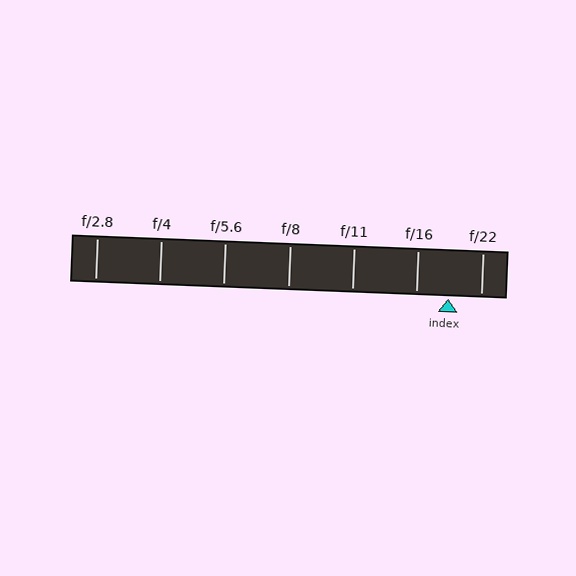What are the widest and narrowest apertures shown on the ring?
The widest aperture shown is f/2.8 and the narrowest is f/22.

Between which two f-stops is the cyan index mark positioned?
The index mark is between f/16 and f/22.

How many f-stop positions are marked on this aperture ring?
There are 7 f-stop positions marked.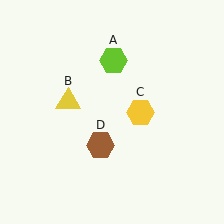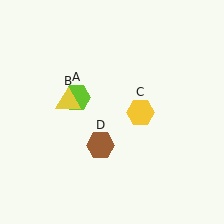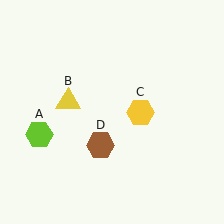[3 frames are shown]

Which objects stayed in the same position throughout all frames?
Yellow triangle (object B) and yellow hexagon (object C) and brown hexagon (object D) remained stationary.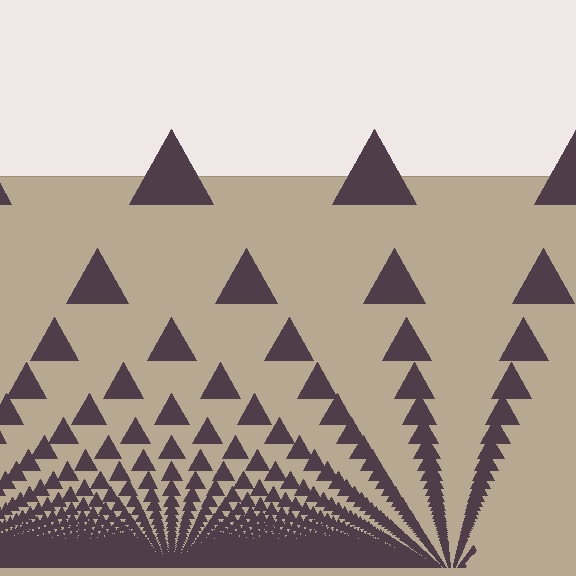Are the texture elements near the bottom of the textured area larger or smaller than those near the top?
Smaller. The gradient is inverted — elements near the bottom are smaller and denser.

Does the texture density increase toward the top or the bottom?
Density increases toward the bottom.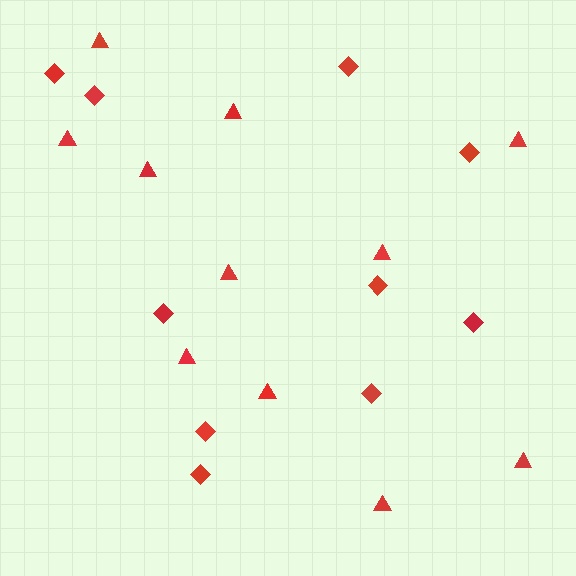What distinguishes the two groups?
There are 2 groups: one group of diamonds (10) and one group of triangles (11).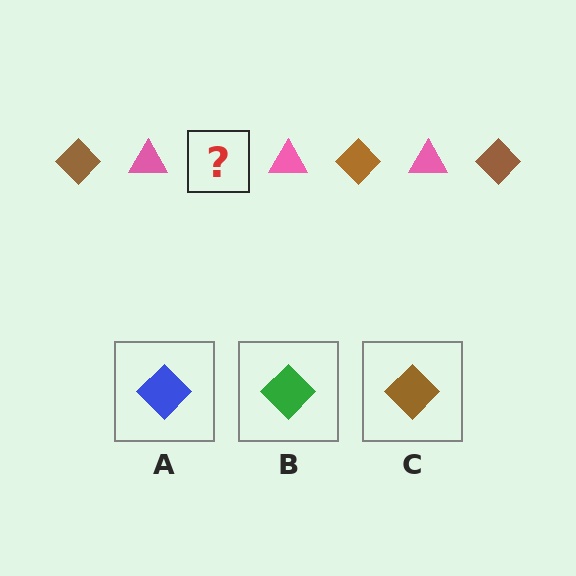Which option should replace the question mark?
Option C.